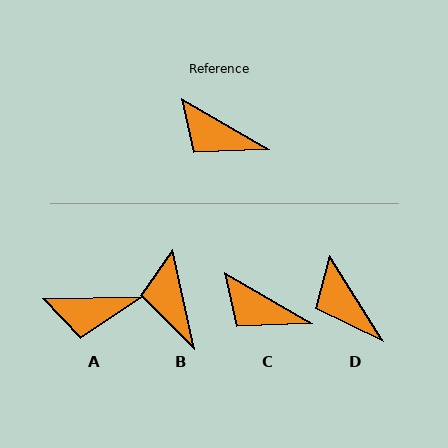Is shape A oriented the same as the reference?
No, it is off by about 32 degrees.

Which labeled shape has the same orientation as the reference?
C.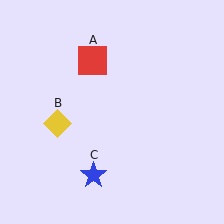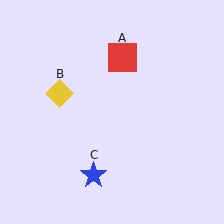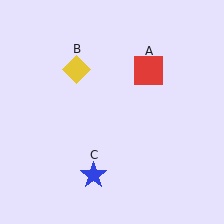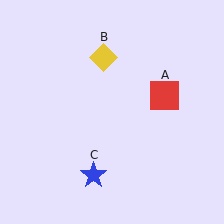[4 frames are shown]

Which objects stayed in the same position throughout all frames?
Blue star (object C) remained stationary.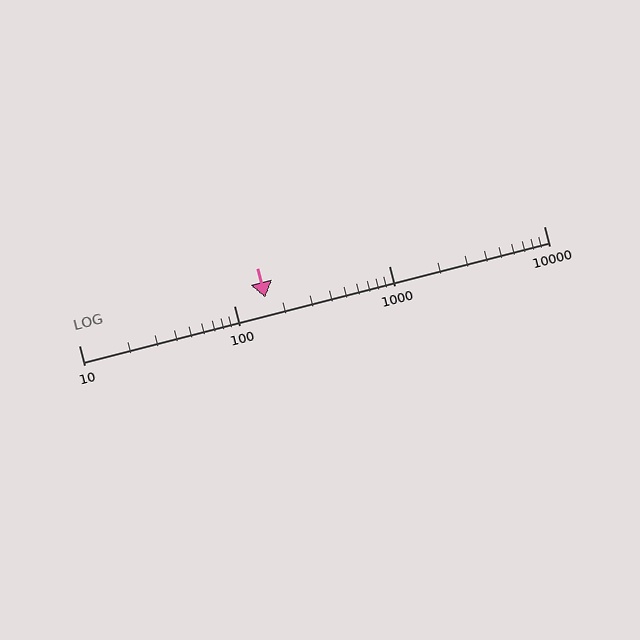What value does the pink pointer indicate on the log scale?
The pointer indicates approximately 160.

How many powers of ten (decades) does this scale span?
The scale spans 3 decades, from 10 to 10000.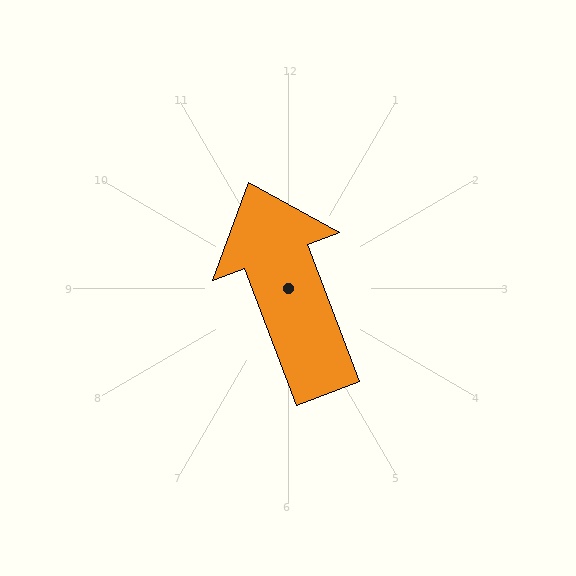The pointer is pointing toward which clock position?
Roughly 11 o'clock.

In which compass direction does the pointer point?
North.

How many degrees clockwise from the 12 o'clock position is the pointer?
Approximately 339 degrees.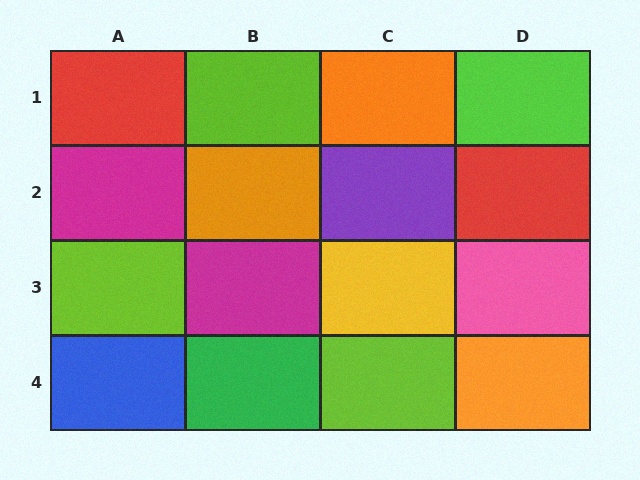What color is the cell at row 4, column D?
Orange.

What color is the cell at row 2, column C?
Purple.